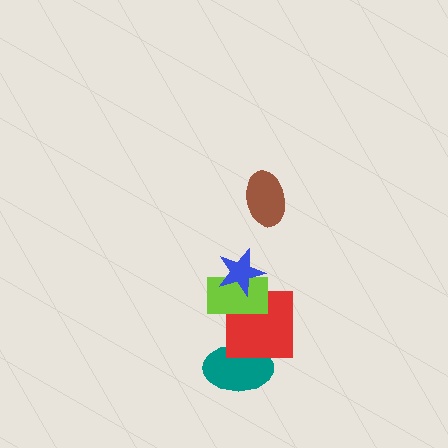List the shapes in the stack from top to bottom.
From top to bottom: the brown ellipse, the blue star, the lime rectangle, the red square, the teal ellipse.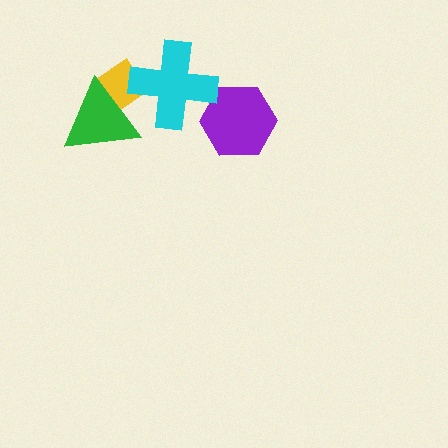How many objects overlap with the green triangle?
1 object overlaps with the green triangle.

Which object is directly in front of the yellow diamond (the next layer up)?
The cyan cross is directly in front of the yellow diamond.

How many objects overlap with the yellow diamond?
2 objects overlap with the yellow diamond.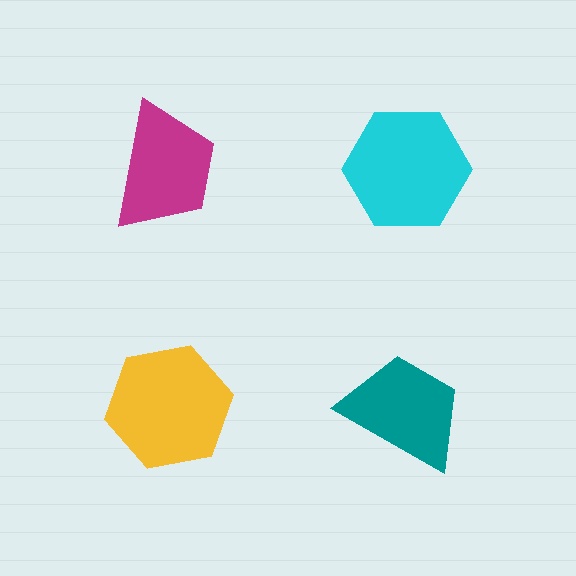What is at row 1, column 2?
A cyan hexagon.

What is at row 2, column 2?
A teal trapezoid.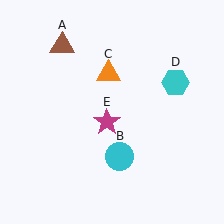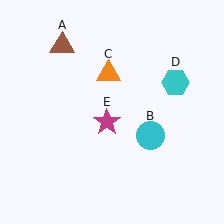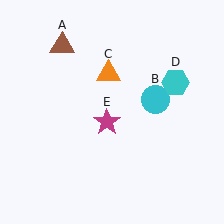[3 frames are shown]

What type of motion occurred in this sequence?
The cyan circle (object B) rotated counterclockwise around the center of the scene.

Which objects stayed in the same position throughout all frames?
Brown triangle (object A) and orange triangle (object C) and cyan hexagon (object D) and magenta star (object E) remained stationary.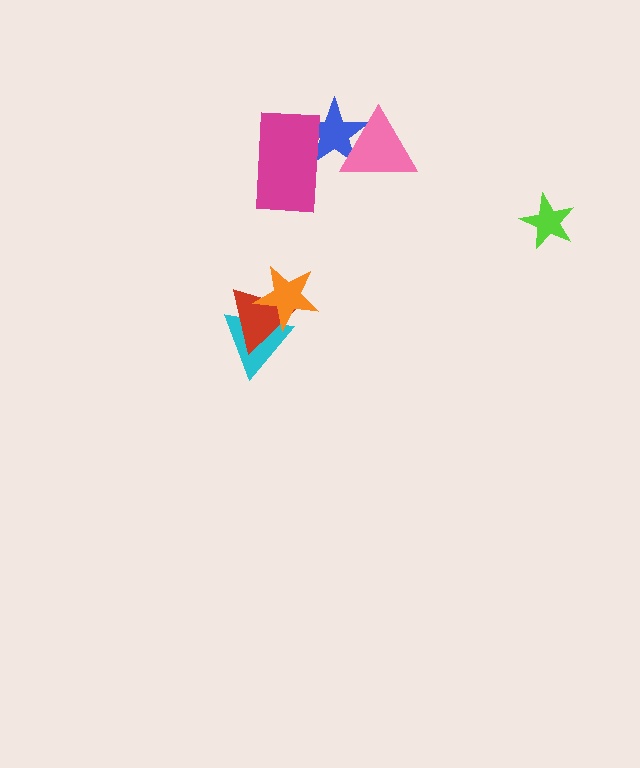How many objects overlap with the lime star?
0 objects overlap with the lime star.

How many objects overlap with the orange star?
2 objects overlap with the orange star.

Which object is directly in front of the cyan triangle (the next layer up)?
The red triangle is directly in front of the cyan triangle.